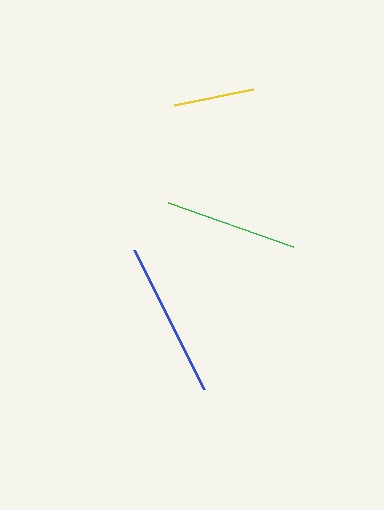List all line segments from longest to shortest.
From longest to shortest: blue, green, yellow.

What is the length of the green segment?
The green segment is approximately 133 pixels long.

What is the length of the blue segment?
The blue segment is approximately 156 pixels long.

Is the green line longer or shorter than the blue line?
The blue line is longer than the green line.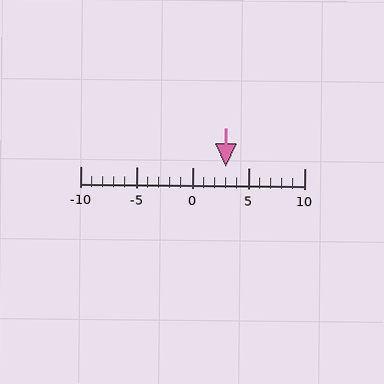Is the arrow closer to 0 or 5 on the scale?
The arrow is closer to 5.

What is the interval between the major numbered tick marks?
The major tick marks are spaced 5 units apart.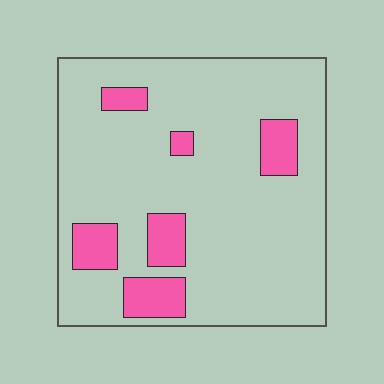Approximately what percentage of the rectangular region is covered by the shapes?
Approximately 15%.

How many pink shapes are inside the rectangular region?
6.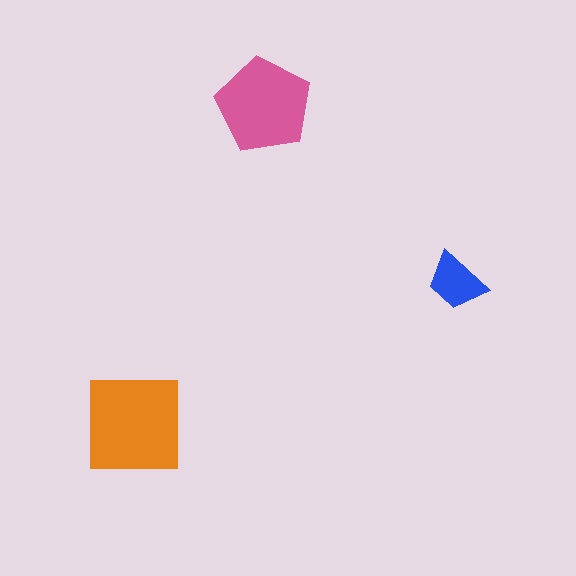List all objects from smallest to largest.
The blue trapezoid, the pink pentagon, the orange square.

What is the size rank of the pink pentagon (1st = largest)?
2nd.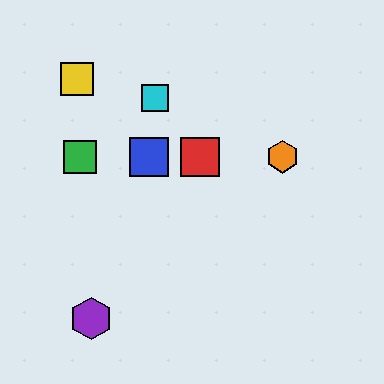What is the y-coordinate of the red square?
The red square is at y≈157.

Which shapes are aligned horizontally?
The red square, the blue square, the green square, the orange hexagon are aligned horizontally.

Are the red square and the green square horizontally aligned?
Yes, both are at y≈157.